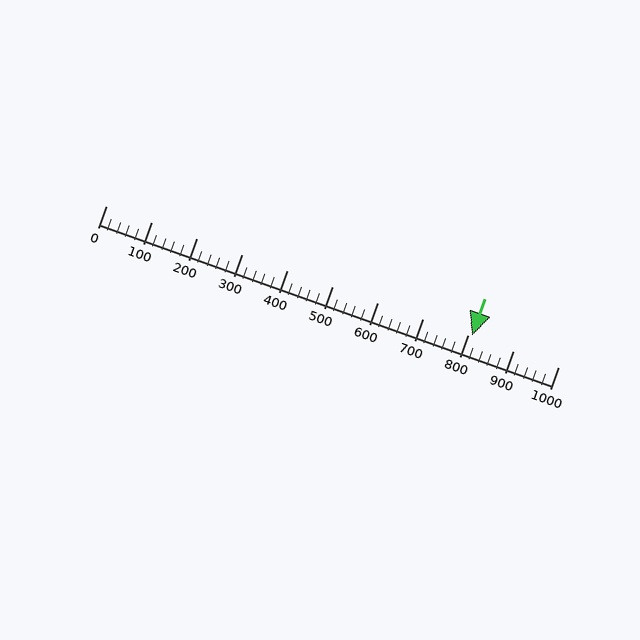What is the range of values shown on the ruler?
The ruler shows values from 0 to 1000.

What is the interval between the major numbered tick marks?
The major tick marks are spaced 100 units apart.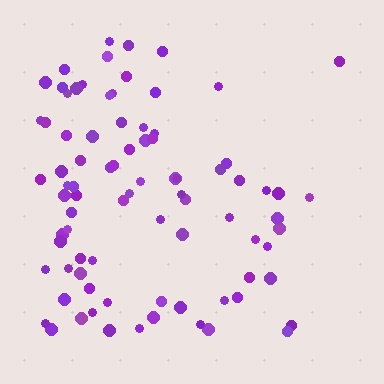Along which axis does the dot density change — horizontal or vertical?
Horizontal.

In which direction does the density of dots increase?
From right to left, with the left side densest.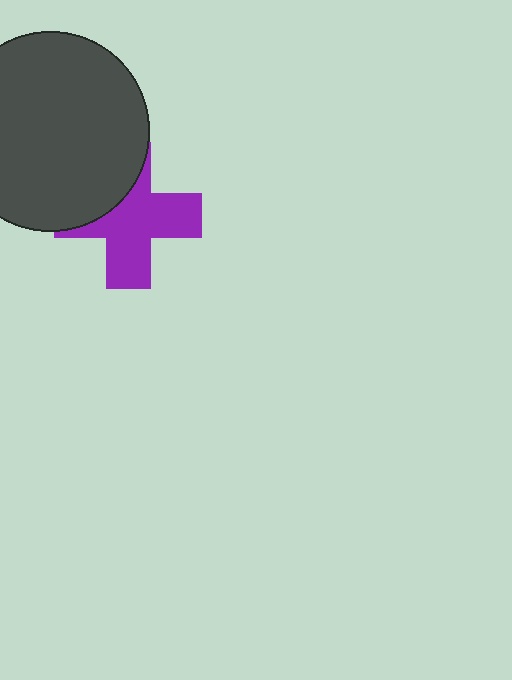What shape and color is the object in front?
The object in front is a dark gray circle.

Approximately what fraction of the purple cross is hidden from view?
Roughly 34% of the purple cross is hidden behind the dark gray circle.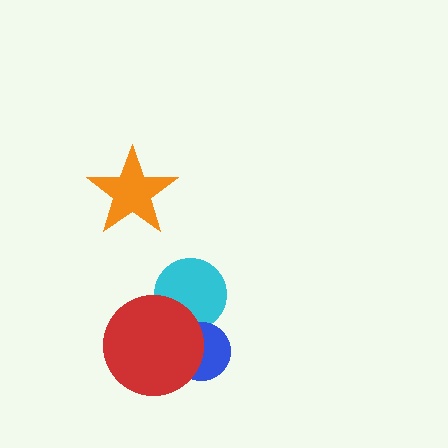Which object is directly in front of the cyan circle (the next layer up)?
The blue circle is directly in front of the cyan circle.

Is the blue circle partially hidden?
Yes, it is partially covered by another shape.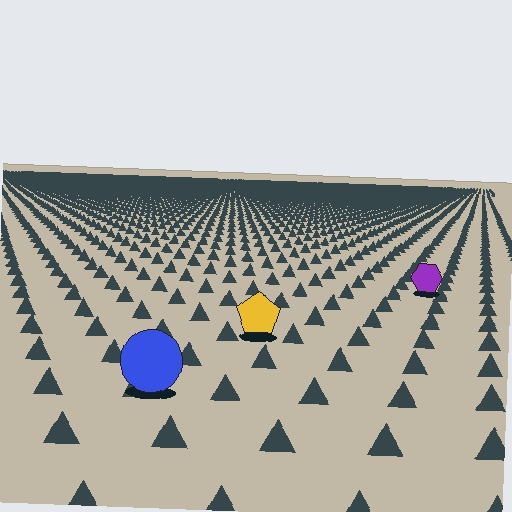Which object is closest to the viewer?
The blue circle is closest. The texture marks near it are larger and more spread out.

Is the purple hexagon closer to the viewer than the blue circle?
No. The blue circle is closer — you can tell from the texture gradient: the ground texture is coarser near it.